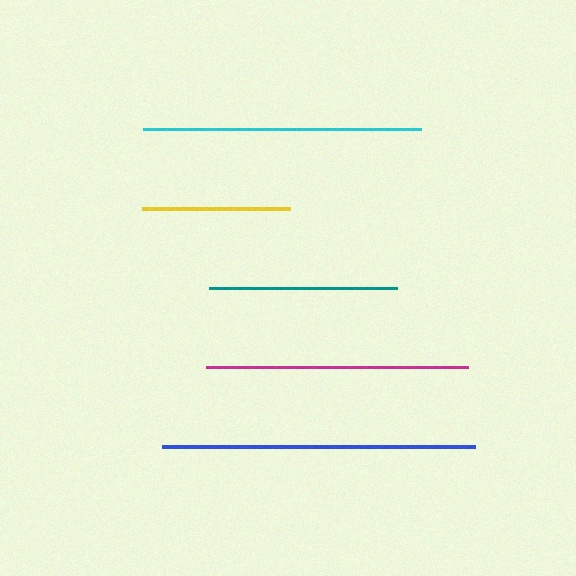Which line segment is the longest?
The blue line is the longest at approximately 313 pixels.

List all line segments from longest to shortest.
From longest to shortest: blue, cyan, magenta, teal, yellow.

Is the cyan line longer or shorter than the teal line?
The cyan line is longer than the teal line.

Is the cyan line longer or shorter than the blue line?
The blue line is longer than the cyan line.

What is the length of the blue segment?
The blue segment is approximately 313 pixels long.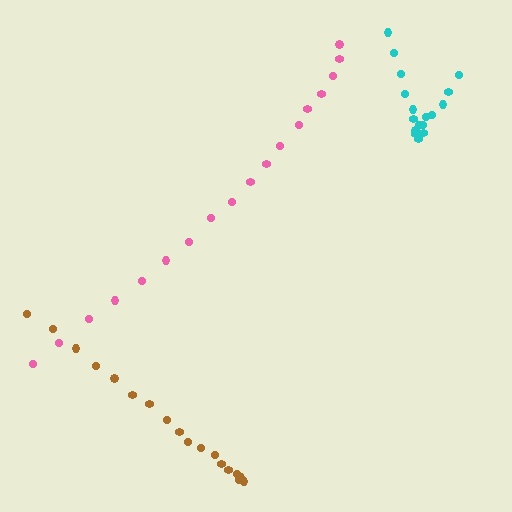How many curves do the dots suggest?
There are 3 distinct paths.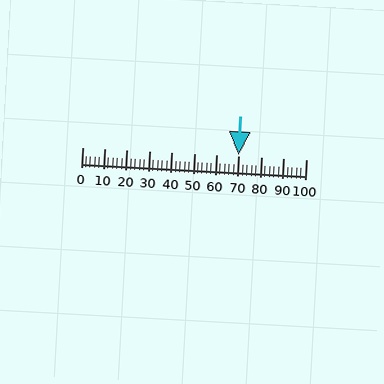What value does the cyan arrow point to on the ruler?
The cyan arrow points to approximately 70.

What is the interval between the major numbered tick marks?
The major tick marks are spaced 10 units apart.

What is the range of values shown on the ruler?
The ruler shows values from 0 to 100.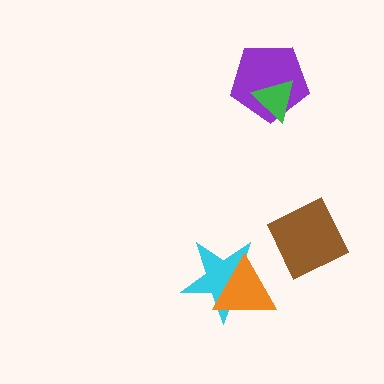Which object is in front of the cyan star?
The orange triangle is in front of the cyan star.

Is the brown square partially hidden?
No, no other shape covers it.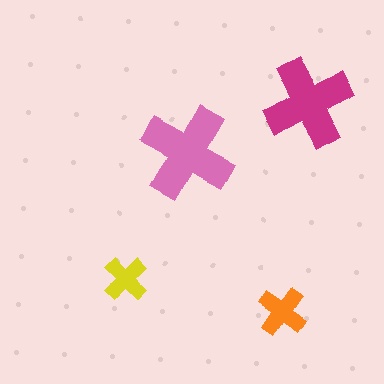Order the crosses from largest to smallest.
the pink one, the magenta one, the orange one, the yellow one.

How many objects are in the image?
There are 4 objects in the image.